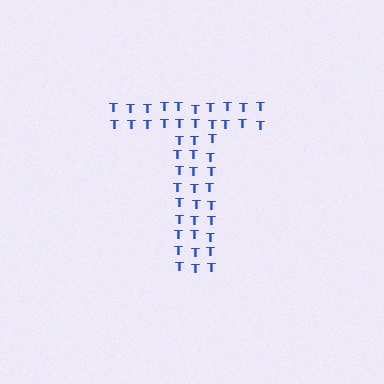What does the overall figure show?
The overall figure shows the letter T.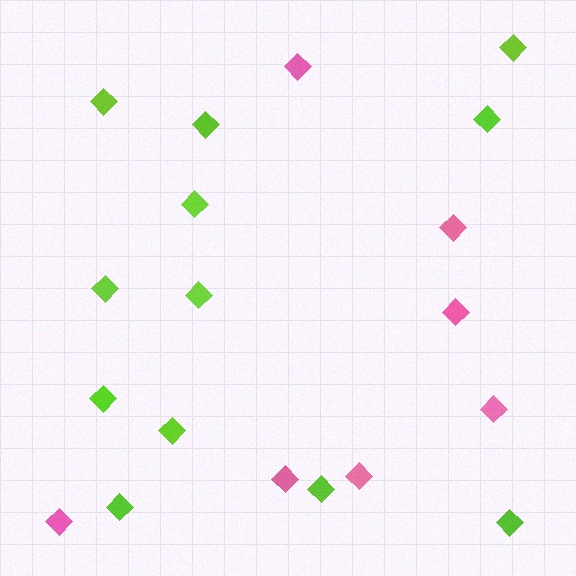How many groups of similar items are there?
There are 2 groups: one group of pink diamonds (7) and one group of lime diamonds (12).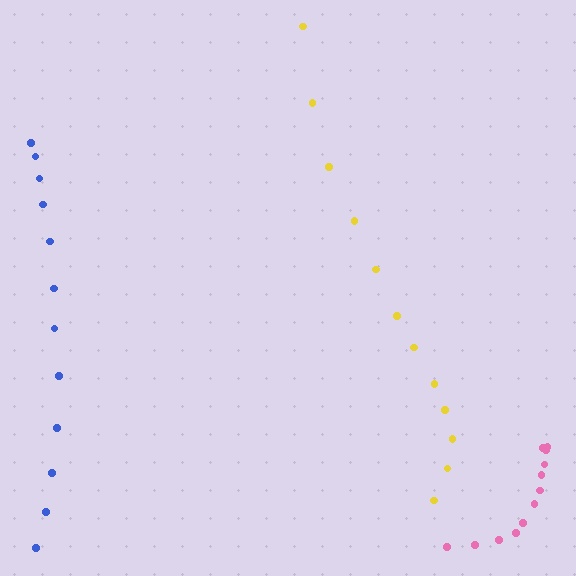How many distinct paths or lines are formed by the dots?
There are 3 distinct paths.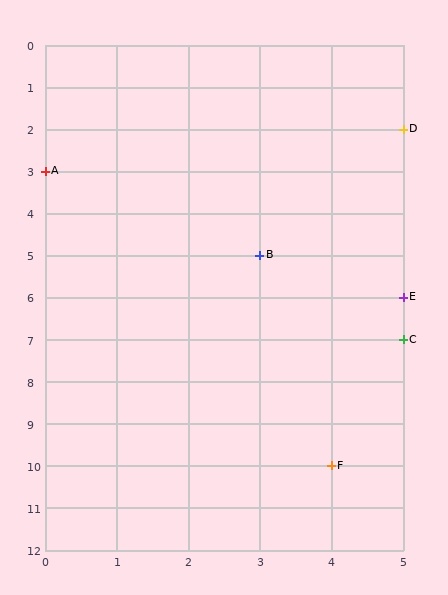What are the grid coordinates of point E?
Point E is at grid coordinates (5, 6).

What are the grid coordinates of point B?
Point B is at grid coordinates (3, 5).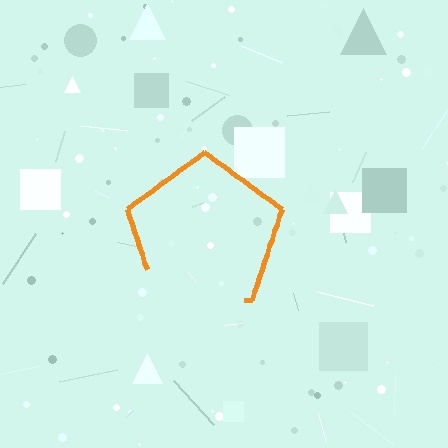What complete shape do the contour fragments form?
The contour fragments form a pentagon.